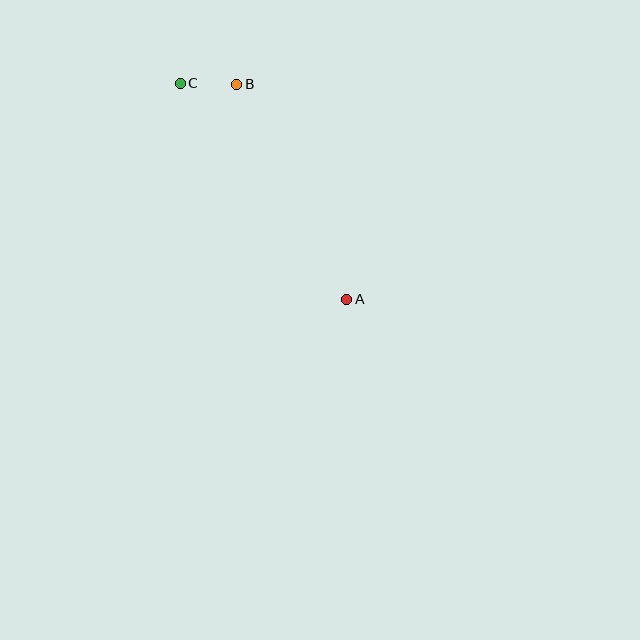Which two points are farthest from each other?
Points A and C are farthest from each other.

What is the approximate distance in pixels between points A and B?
The distance between A and B is approximately 242 pixels.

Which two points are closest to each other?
Points B and C are closest to each other.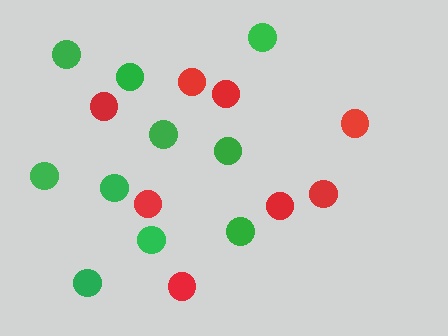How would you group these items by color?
There are 2 groups: one group of red circles (8) and one group of green circles (10).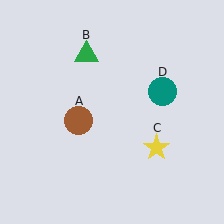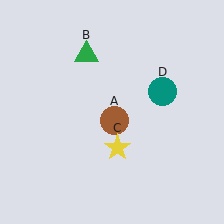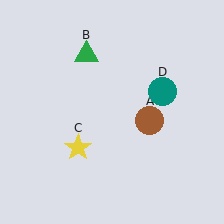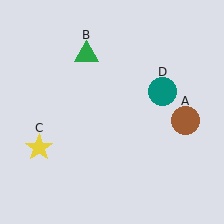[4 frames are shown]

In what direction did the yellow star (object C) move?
The yellow star (object C) moved left.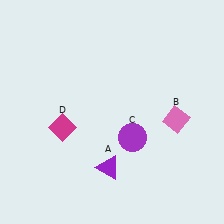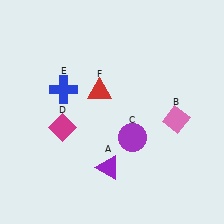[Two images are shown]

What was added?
A blue cross (E), a red triangle (F) were added in Image 2.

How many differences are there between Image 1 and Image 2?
There are 2 differences between the two images.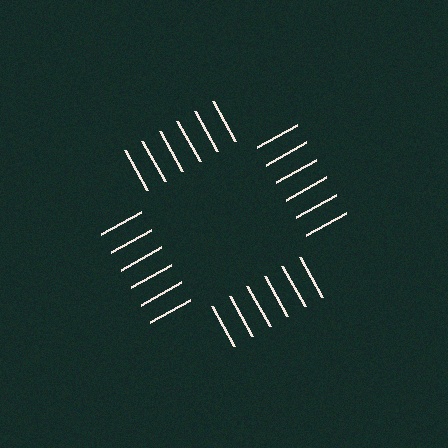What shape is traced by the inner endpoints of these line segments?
An illusory square — the line segments terminate on its edges but no continuous stroke is drawn.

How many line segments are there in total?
24 — 6 along each of the 4 edges.